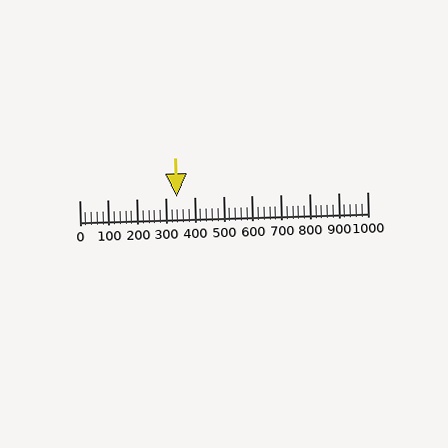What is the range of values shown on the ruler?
The ruler shows values from 0 to 1000.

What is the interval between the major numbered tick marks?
The major tick marks are spaced 100 units apart.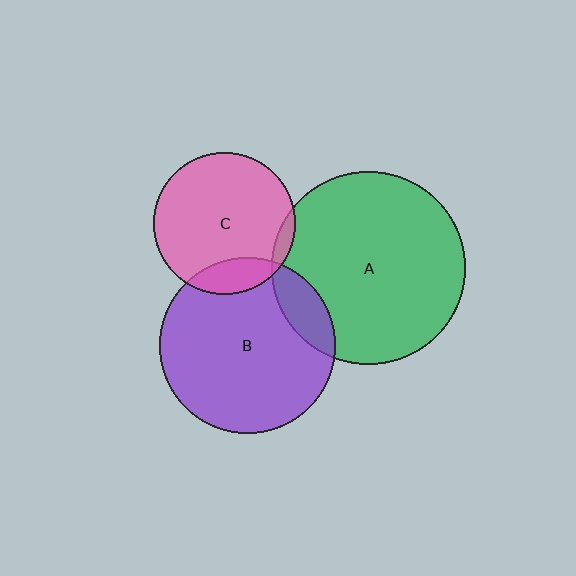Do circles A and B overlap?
Yes.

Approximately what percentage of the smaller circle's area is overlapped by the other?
Approximately 15%.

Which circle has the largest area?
Circle A (green).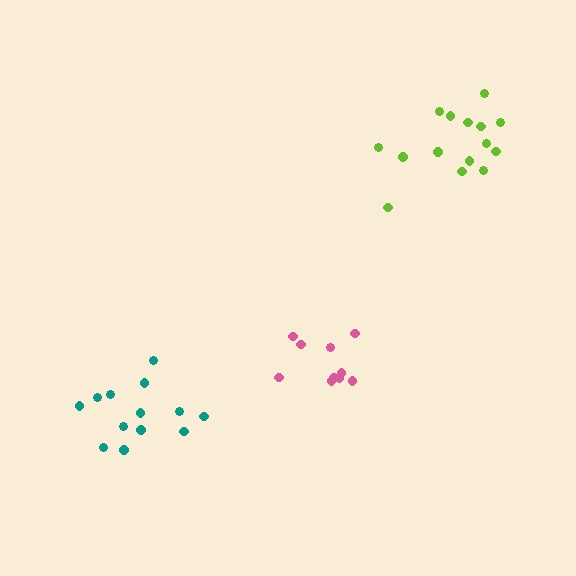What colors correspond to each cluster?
The clusters are colored: pink, lime, teal.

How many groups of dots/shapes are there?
There are 3 groups.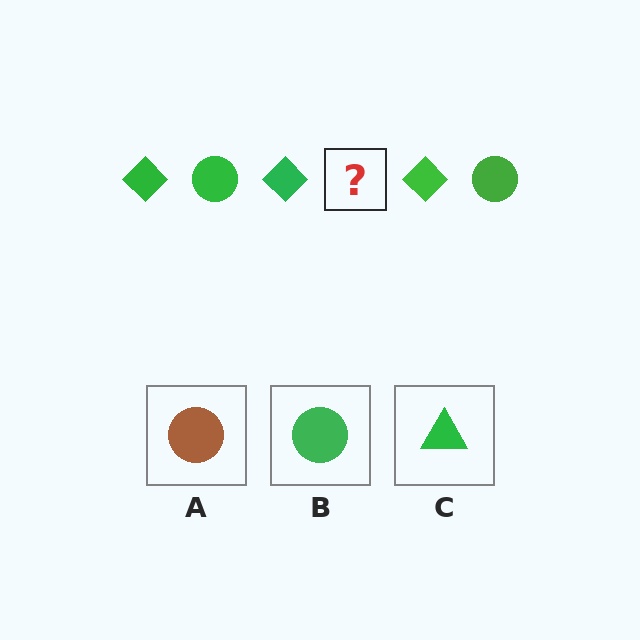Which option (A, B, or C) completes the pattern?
B.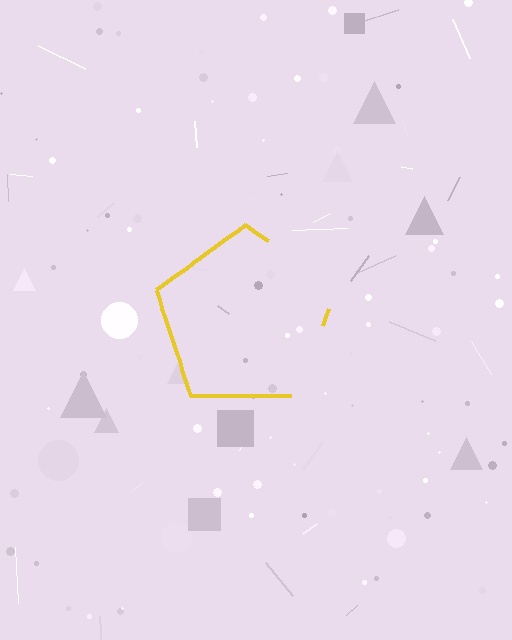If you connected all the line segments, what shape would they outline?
They would outline a pentagon.